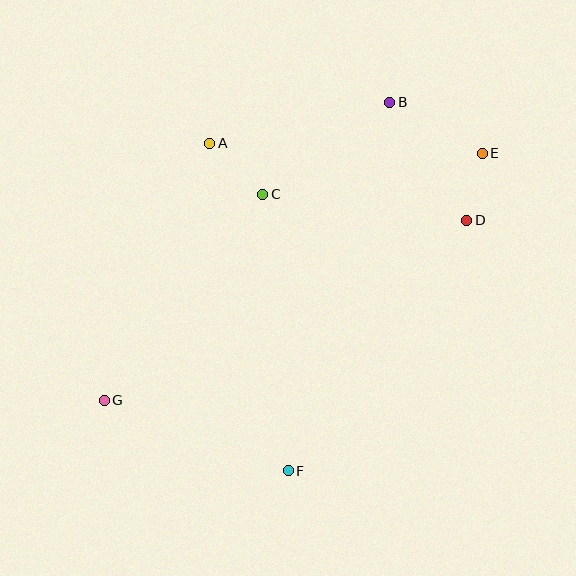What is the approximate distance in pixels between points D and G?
The distance between D and G is approximately 405 pixels.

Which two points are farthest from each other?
Points E and G are farthest from each other.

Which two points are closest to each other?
Points D and E are closest to each other.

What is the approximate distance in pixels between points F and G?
The distance between F and G is approximately 197 pixels.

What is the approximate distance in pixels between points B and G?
The distance between B and G is approximately 413 pixels.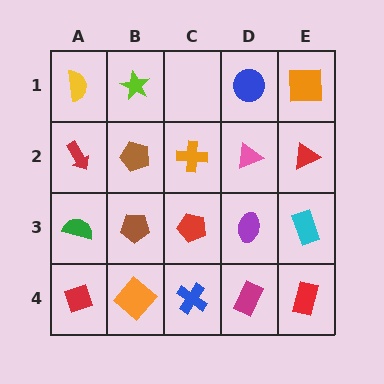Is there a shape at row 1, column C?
No, that cell is empty.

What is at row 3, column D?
A purple ellipse.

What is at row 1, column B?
A lime star.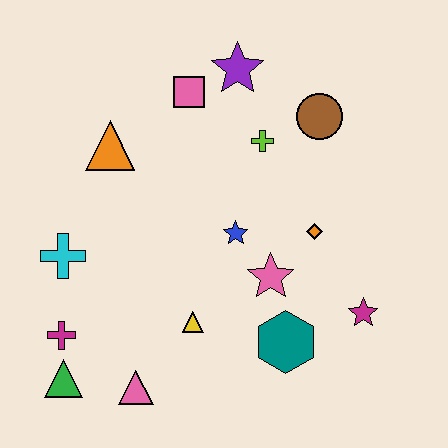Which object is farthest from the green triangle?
The brown circle is farthest from the green triangle.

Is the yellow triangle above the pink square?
No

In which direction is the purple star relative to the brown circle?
The purple star is to the left of the brown circle.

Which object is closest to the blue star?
The pink star is closest to the blue star.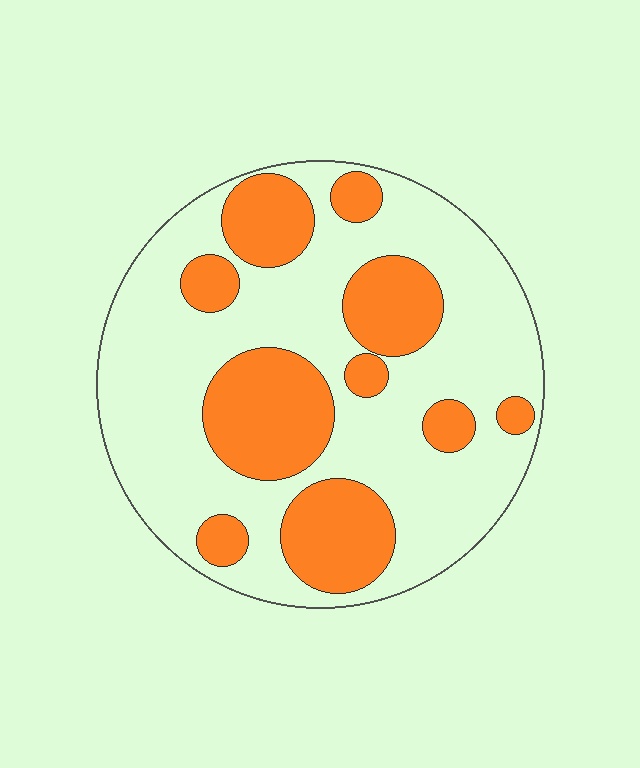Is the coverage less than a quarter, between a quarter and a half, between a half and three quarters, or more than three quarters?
Between a quarter and a half.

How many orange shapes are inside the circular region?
10.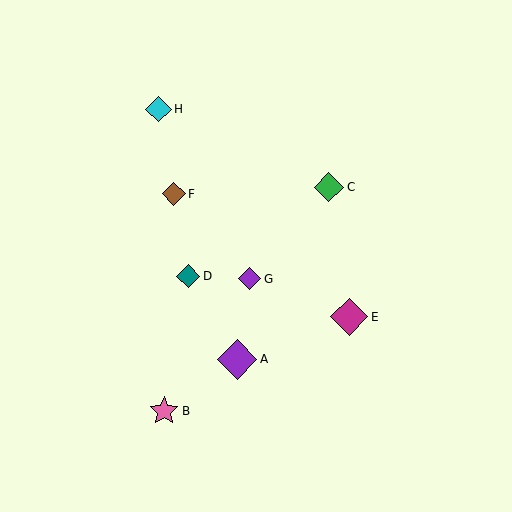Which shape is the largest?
The purple diamond (labeled A) is the largest.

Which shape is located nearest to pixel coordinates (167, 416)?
The pink star (labeled B) at (164, 411) is nearest to that location.